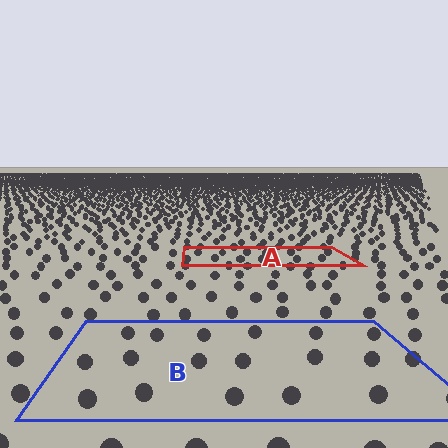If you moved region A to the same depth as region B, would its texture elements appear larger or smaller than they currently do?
They would appear larger. At a closer depth, the same texture elements are projected at a bigger on-screen size.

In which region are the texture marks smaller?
The texture marks are smaller in region A, because it is farther away.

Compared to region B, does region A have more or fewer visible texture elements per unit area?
Region A has more texture elements per unit area — they are packed more densely because it is farther away.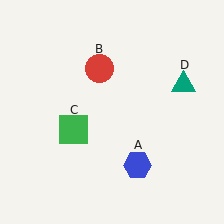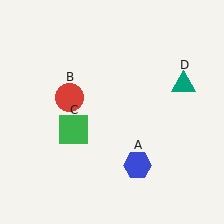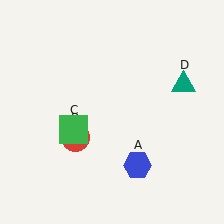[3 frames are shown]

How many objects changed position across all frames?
1 object changed position: red circle (object B).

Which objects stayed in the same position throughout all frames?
Blue hexagon (object A) and green square (object C) and teal triangle (object D) remained stationary.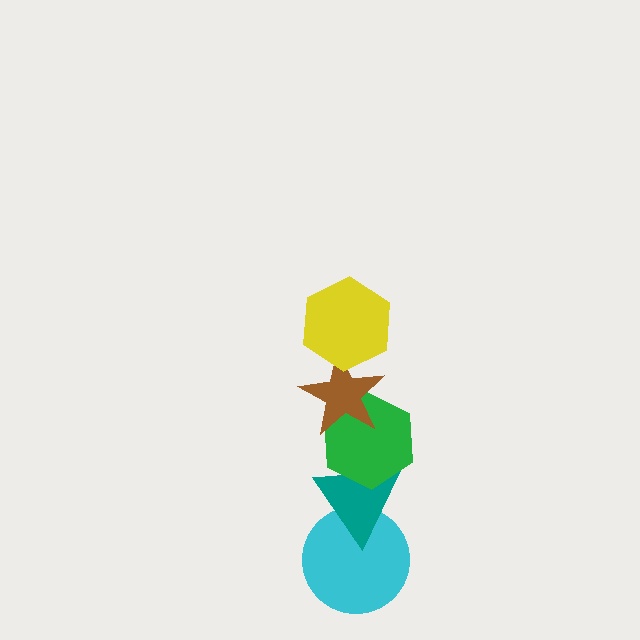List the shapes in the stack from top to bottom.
From top to bottom: the yellow hexagon, the brown star, the green hexagon, the teal triangle, the cyan circle.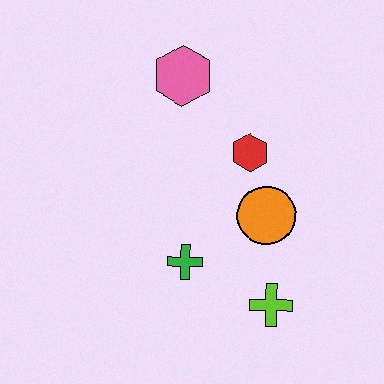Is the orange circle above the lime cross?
Yes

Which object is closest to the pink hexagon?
The red hexagon is closest to the pink hexagon.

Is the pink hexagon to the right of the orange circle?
No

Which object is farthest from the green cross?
The pink hexagon is farthest from the green cross.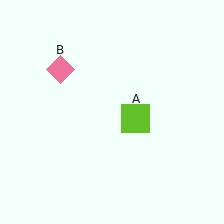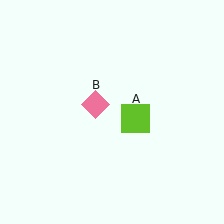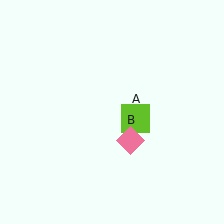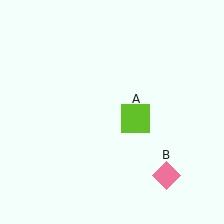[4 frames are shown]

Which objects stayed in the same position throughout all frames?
Lime square (object A) remained stationary.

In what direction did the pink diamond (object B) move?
The pink diamond (object B) moved down and to the right.